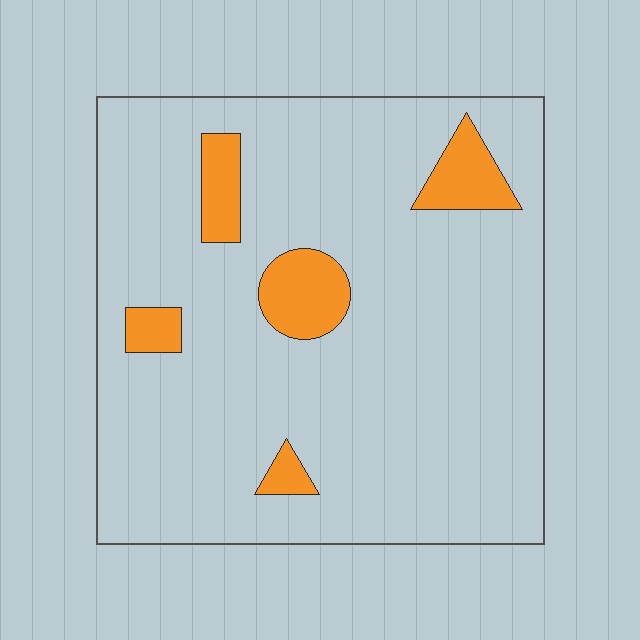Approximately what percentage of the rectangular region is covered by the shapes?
Approximately 10%.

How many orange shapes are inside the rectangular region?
5.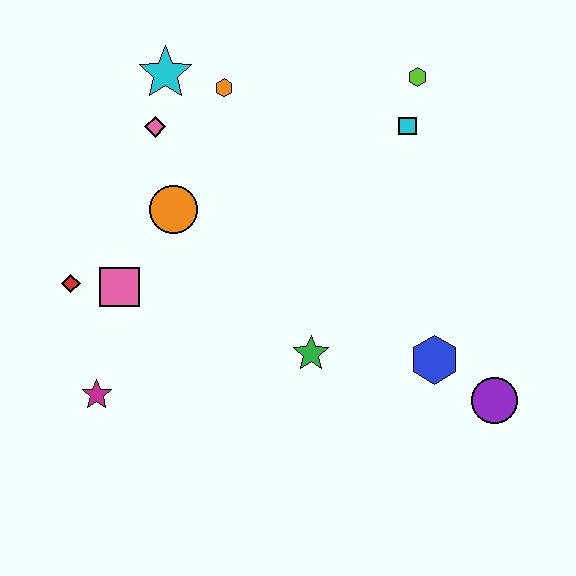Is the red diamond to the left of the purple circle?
Yes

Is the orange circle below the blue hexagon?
No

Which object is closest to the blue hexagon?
The purple circle is closest to the blue hexagon.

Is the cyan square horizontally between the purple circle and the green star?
Yes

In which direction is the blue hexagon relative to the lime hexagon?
The blue hexagon is below the lime hexagon.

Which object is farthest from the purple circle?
The cyan star is farthest from the purple circle.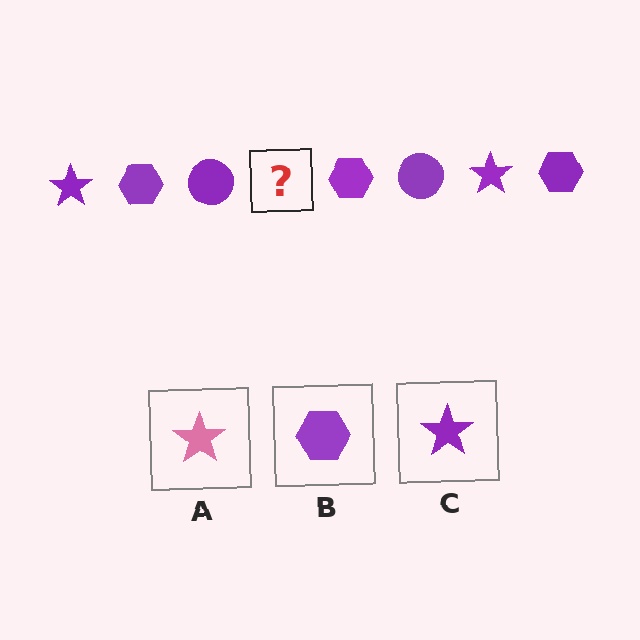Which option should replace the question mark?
Option C.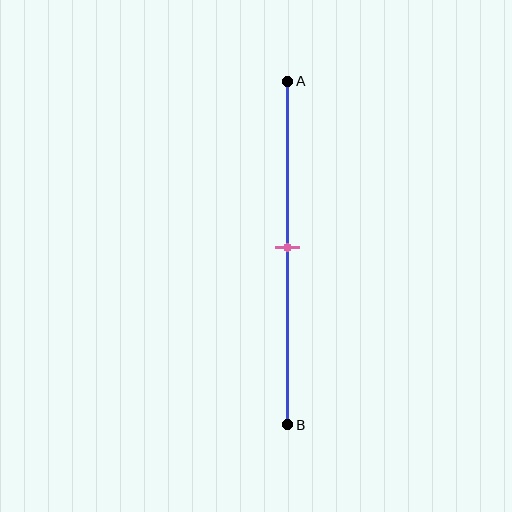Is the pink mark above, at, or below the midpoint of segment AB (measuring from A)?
The pink mark is approximately at the midpoint of segment AB.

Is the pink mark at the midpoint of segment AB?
Yes, the mark is approximately at the midpoint.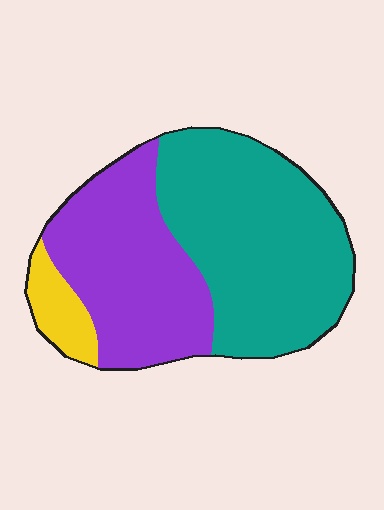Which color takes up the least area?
Yellow, at roughly 10%.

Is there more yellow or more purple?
Purple.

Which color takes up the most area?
Teal, at roughly 55%.